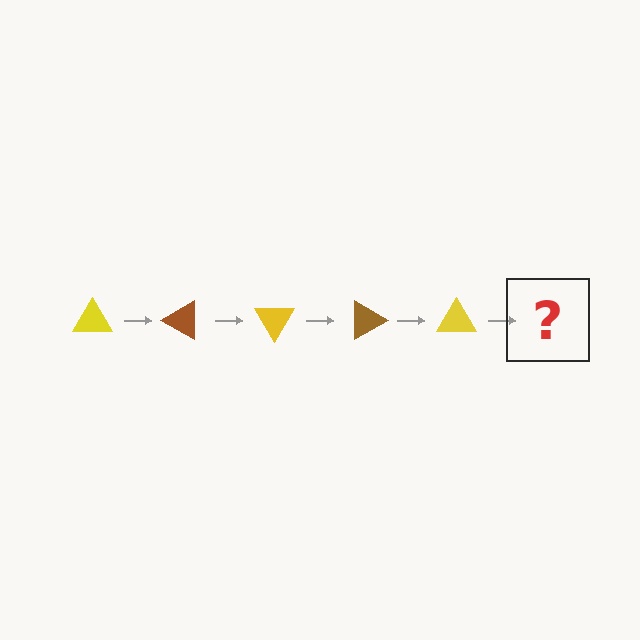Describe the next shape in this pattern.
It should be a brown triangle, rotated 150 degrees from the start.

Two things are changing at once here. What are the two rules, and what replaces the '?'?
The two rules are that it rotates 30 degrees each step and the color cycles through yellow and brown. The '?' should be a brown triangle, rotated 150 degrees from the start.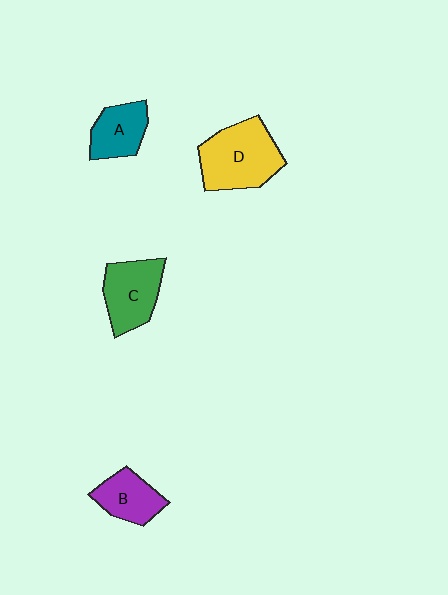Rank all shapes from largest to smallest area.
From largest to smallest: D (yellow), C (green), A (teal), B (purple).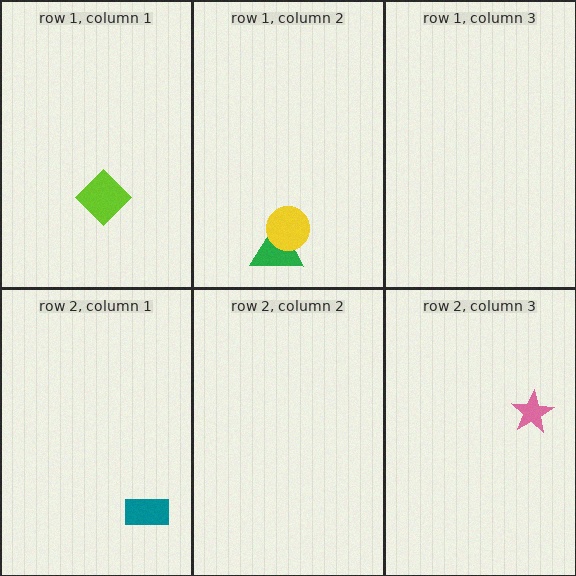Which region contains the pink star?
The row 2, column 3 region.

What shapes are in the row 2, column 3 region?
The pink star.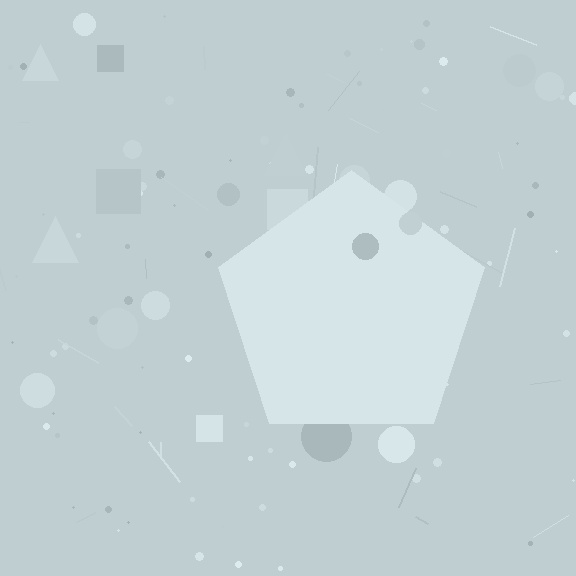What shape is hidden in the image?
A pentagon is hidden in the image.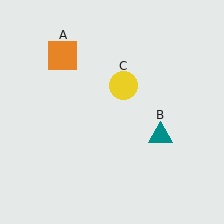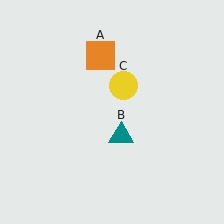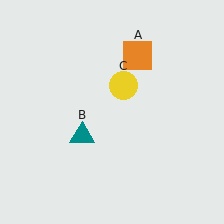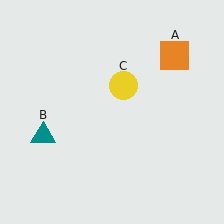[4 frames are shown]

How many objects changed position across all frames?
2 objects changed position: orange square (object A), teal triangle (object B).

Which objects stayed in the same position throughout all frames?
Yellow circle (object C) remained stationary.